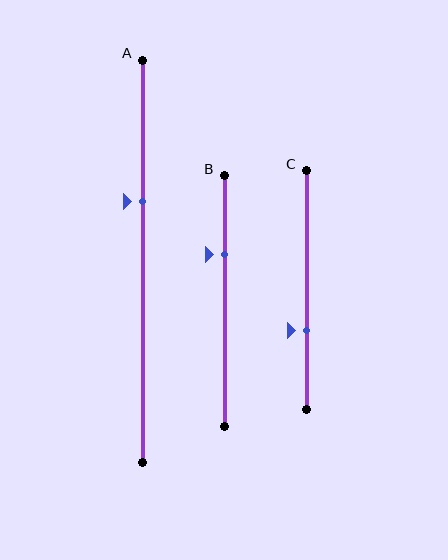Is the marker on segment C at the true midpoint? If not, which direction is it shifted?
No, the marker on segment C is shifted downward by about 17% of the segment length.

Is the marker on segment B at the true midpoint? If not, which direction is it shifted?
No, the marker on segment B is shifted upward by about 18% of the segment length.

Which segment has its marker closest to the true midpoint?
Segment A has its marker closest to the true midpoint.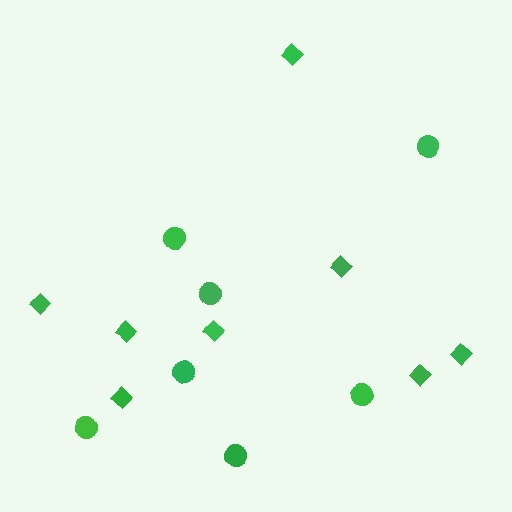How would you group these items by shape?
There are 2 groups: one group of circles (7) and one group of diamonds (8).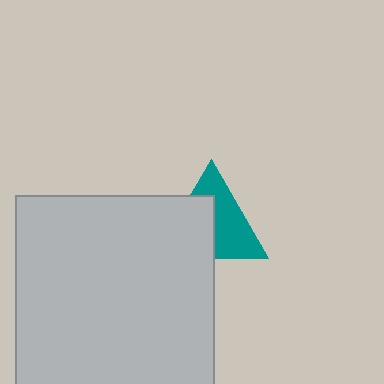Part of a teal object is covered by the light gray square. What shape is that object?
It is a triangle.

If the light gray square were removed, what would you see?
You would see the complete teal triangle.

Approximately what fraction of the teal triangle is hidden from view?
Roughly 48% of the teal triangle is hidden behind the light gray square.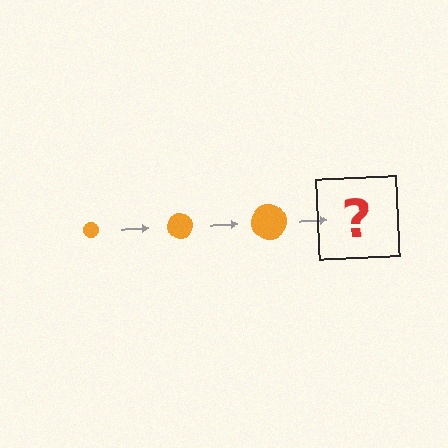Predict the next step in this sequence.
The next step is an orange circle, larger than the previous one.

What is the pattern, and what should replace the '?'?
The pattern is that the circle gets progressively larger each step. The '?' should be an orange circle, larger than the previous one.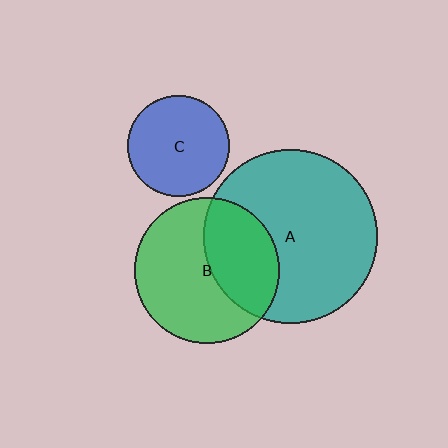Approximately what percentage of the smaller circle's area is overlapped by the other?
Approximately 40%.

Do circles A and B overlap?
Yes.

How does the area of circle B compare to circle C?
Approximately 2.1 times.